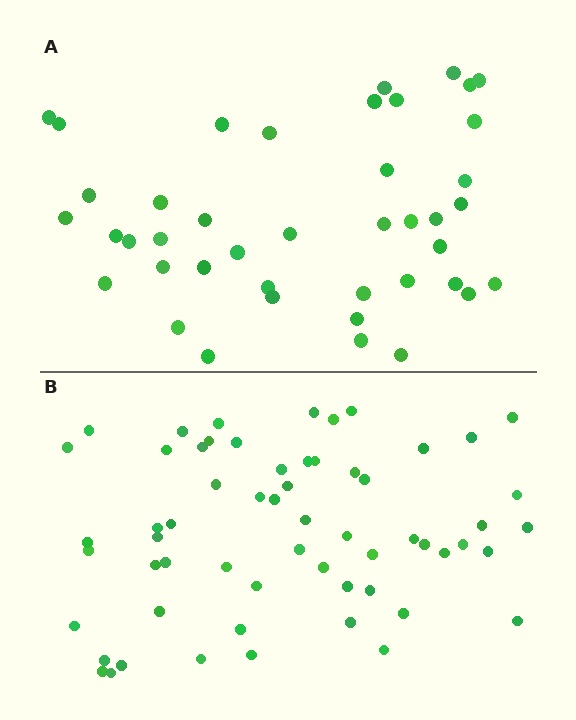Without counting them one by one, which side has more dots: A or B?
Region B (the bottom region) has more dots.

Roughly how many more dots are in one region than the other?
Region B has approximately 20 more dots than region A.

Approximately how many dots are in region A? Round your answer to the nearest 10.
About 40 dots. (The exact count is 42, which rounds to 40.)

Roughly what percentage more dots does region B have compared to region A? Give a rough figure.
About 45% more.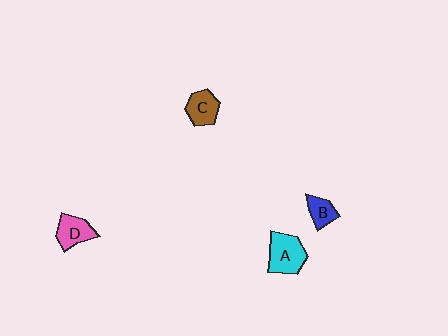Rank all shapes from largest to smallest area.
From largest to smallest: A (cyan), D (pink), C (brown), B (blue).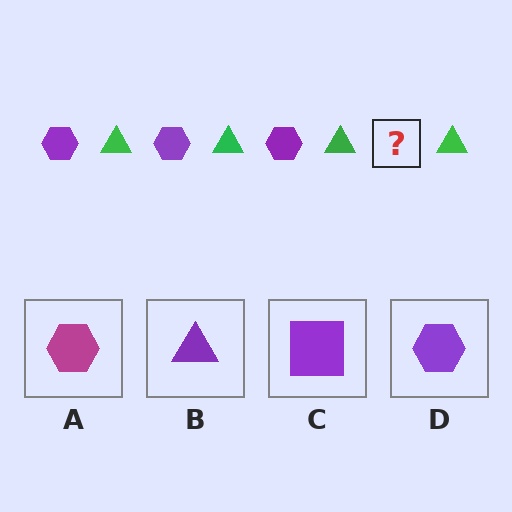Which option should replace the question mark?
Option D.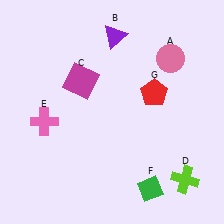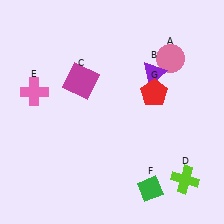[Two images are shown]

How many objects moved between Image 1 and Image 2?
2 objects moved between the two images.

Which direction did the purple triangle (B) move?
The purple triangle (B) moved right.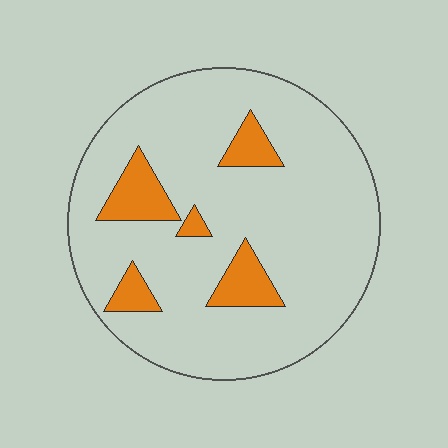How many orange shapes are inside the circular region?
5.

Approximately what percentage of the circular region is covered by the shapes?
Approximately 15%.